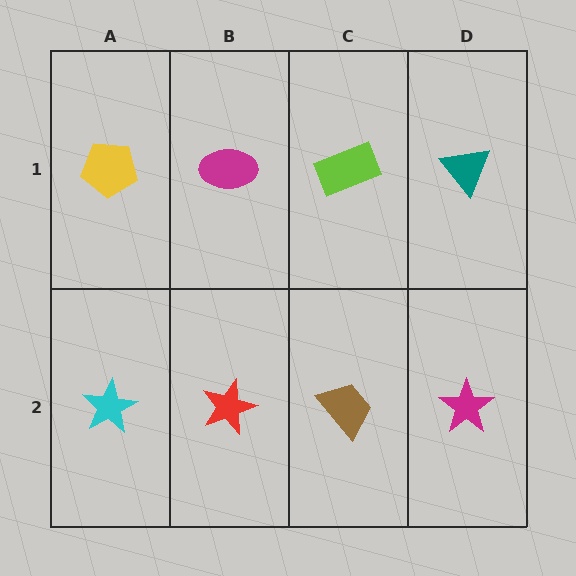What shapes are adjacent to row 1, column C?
A brown trapezoid (row 2, column C), a magenta ellipse (row 1, column B), a teal triangle (row 1, column D).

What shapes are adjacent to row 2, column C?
A lime rectangle (row 1, column C), a red star (row 2, column B), a magenta star (row 2, column D).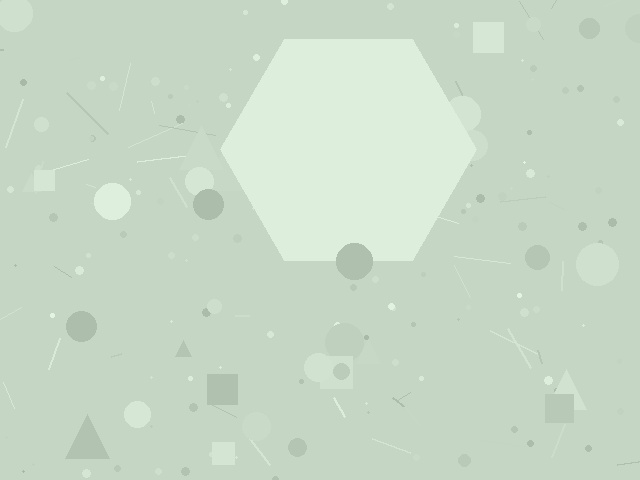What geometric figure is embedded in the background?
A hexagon is embedded in the background.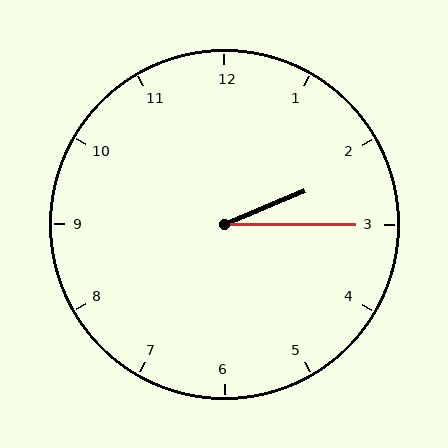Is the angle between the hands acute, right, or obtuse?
It is acute.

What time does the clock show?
2:15.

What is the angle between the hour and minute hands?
Approximately 22 degrees.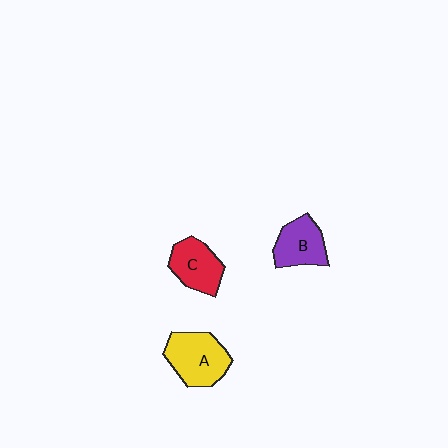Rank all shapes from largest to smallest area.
From largest to smallest: A (yellow), C (red), B (purple).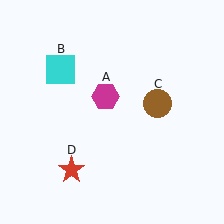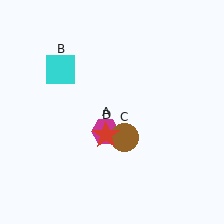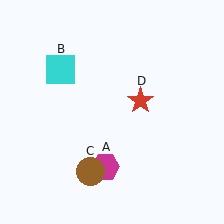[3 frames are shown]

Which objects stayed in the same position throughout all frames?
Cyan square (object B) remained stationary.